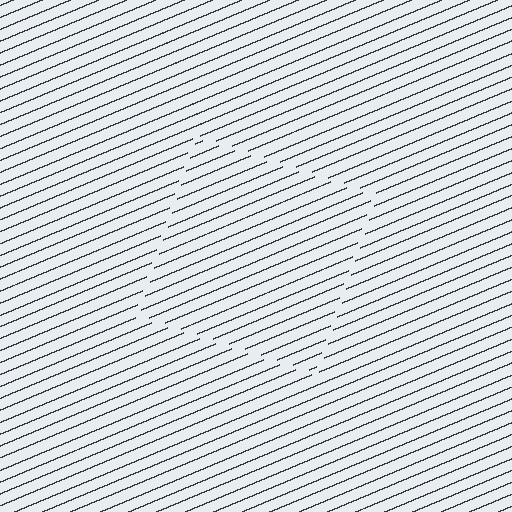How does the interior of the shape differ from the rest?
The interior of the shape contains the same grating, shifted by half a period — the contour is defined by the phase discontinuity where line-ends from the inner and outer gratings abut.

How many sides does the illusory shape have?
4 sides — the line-ends trace a square.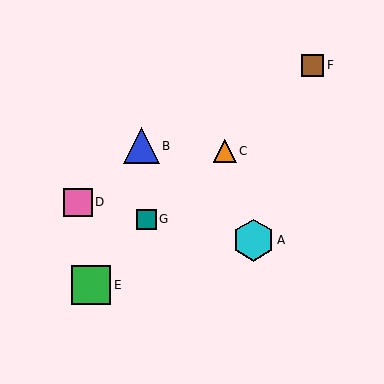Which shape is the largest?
The cyan hexagon (labeled A) is the largest.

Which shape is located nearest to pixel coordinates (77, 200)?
The pink square (labeled D) at (78, 202) is nearest to that location.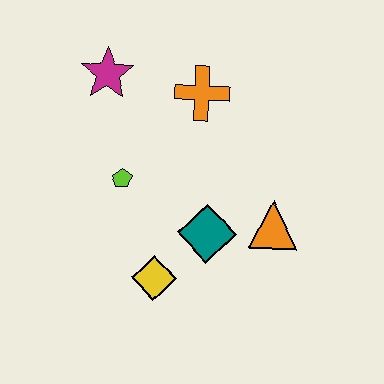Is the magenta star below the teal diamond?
No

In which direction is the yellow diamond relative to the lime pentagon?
The yellow diamond is below the lime pentagon.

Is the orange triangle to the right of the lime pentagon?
Yes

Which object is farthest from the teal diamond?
The magenta star is farthest from the teal diamond.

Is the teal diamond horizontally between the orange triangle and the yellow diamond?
Yes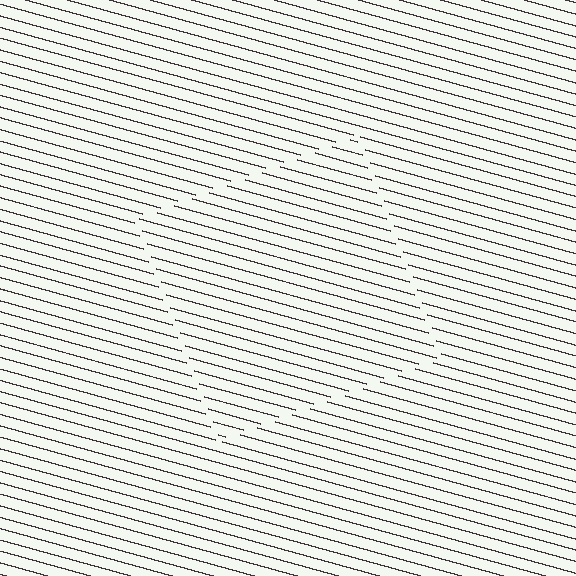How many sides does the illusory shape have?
4 sides — the line-ends trace a square.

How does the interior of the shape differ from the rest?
The interior of the shape contains the same grating, shifted by half a period — the contour is defined by the phase discontinuity where line-ends from the inner and outer gratings abut.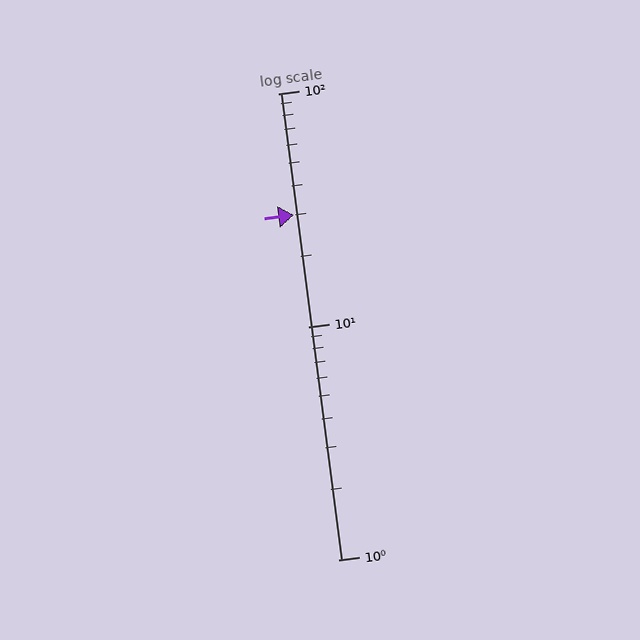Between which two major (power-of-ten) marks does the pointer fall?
The pointer is between 10 and 100.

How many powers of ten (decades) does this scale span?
The scale spans 2 decades, from 1 to 100.